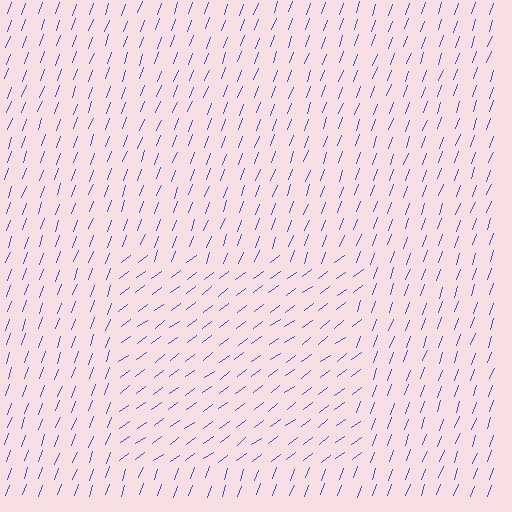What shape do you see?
I see a rectangle.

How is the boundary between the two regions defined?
The boundary is defined purely by a change in line orientation (approximately 33 degrees difference). All lines are the same color and thickness.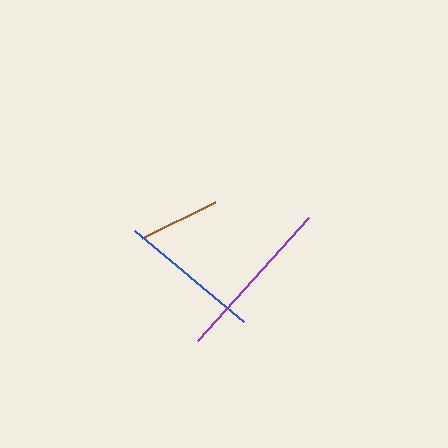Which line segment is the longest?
The purple line is the longest at approximately 166 pixels.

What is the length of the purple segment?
The purple segment is approximately 166 pixels long.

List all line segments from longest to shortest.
From longest to shortest: purple, blue, brown.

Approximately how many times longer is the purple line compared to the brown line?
The purple line is approximately 2.0 times the length of the brown line.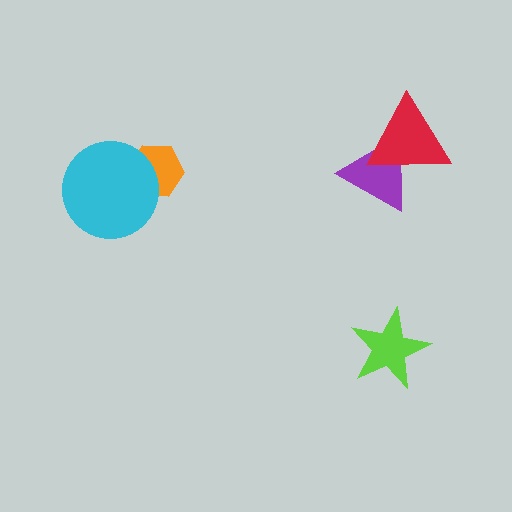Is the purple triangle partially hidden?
Yes, it is partially covered by another shape.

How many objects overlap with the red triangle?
1 object overlaps with the red triangle.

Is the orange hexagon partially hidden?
Yes, it is partially covered by another shape.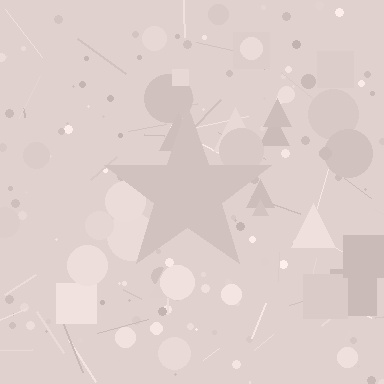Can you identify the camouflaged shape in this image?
The camouflaged shape is a star.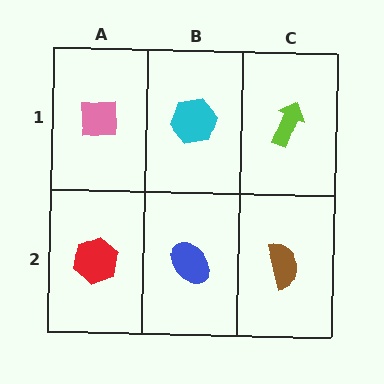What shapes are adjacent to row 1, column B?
A blue ellipse (row 2, column B), a pink square (row 1, column A), a lime arrow (row 1, column C).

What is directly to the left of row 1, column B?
A pink square.